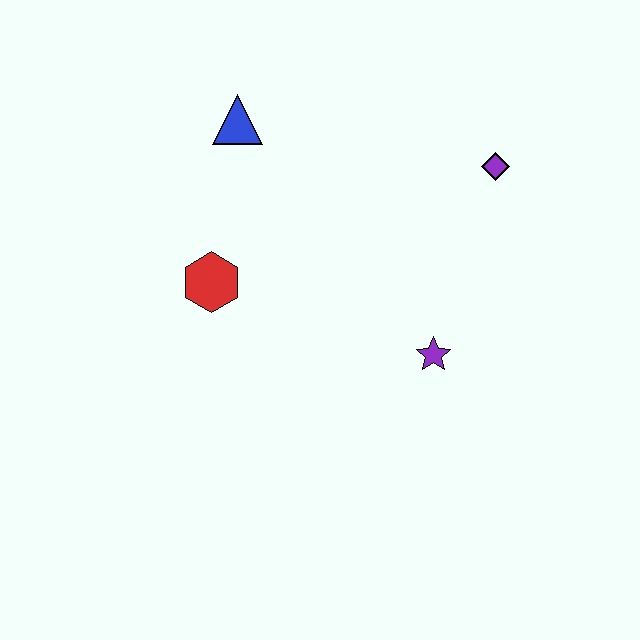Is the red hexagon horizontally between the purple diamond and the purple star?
No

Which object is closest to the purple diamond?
The purple star is closest to the purple diamond.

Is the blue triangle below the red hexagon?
No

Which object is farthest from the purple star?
The blue triangle is farthest from the purple star.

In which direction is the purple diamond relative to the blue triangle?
The purple diamond is to the right of the blue triangle.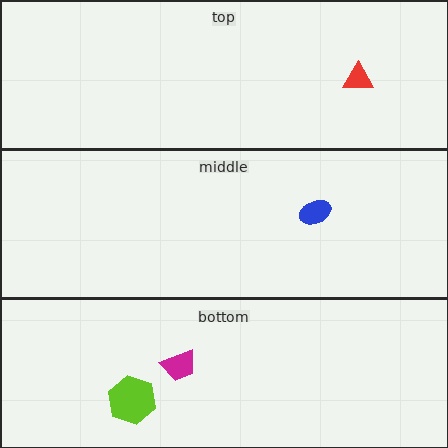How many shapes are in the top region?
1.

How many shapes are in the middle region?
1.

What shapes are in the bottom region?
The magenta trapezoid, the lime hexagon.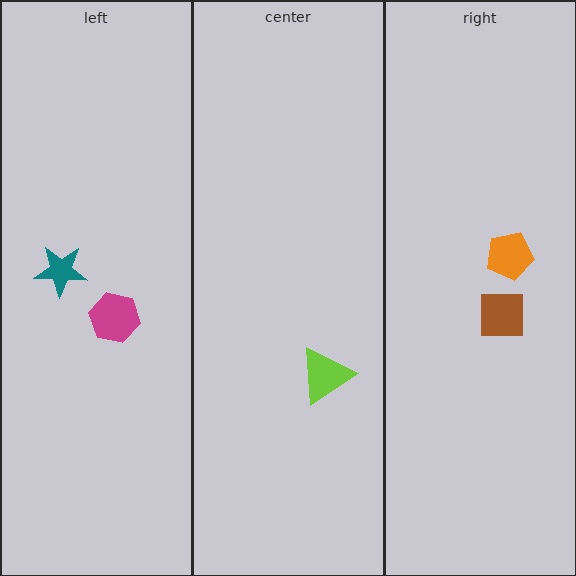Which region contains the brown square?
The right region.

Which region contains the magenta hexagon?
The left region.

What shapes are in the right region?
The orange pentagon, the brown square.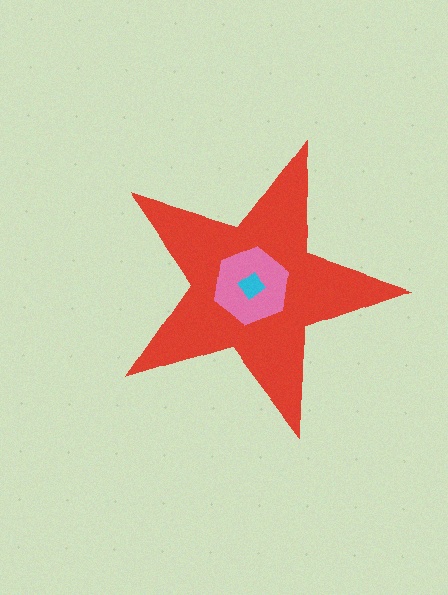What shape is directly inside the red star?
The pink hexagon.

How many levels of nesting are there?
3.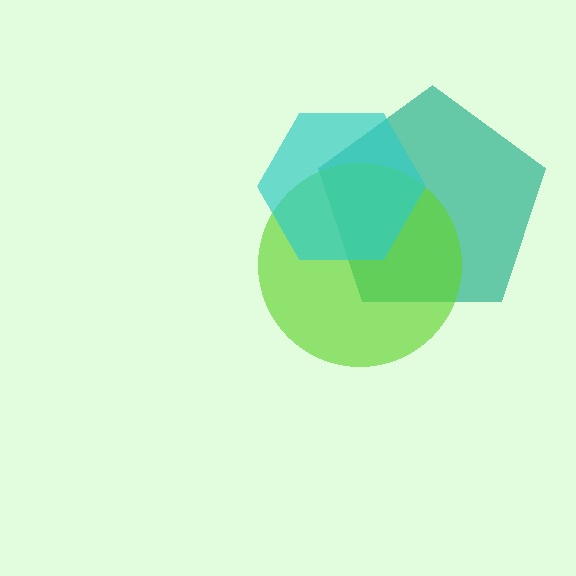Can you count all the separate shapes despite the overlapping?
Yes, there are 3 separate shapes.